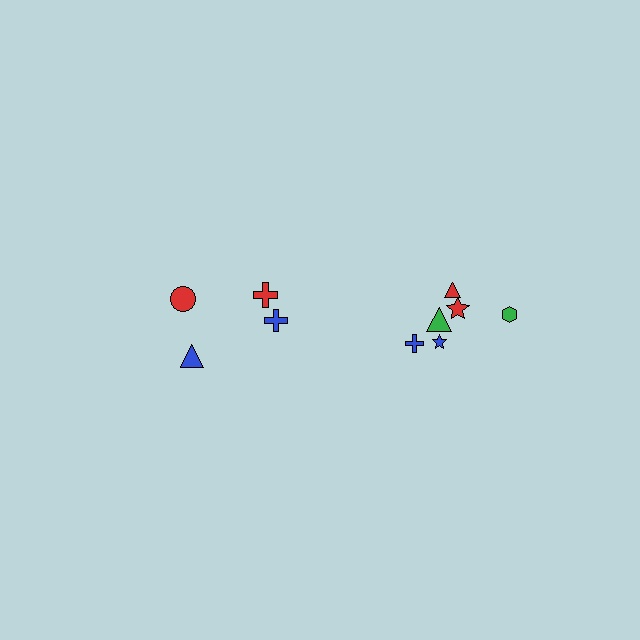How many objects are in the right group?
There are 6 objects.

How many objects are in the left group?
There are 4 objects.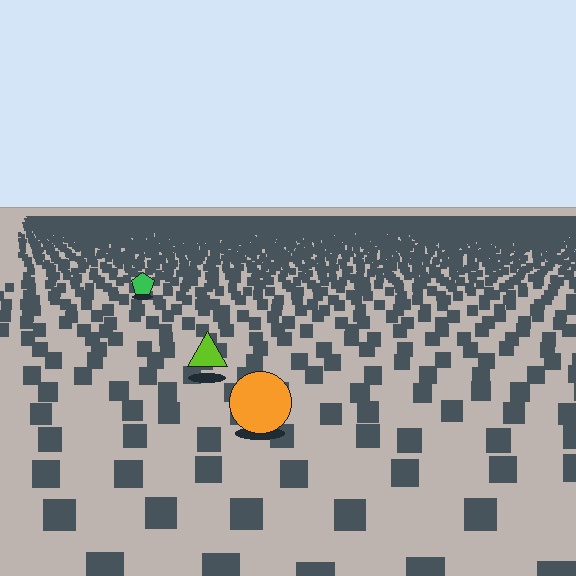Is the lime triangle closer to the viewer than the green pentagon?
Yes. The lime triangle is closer — you can tell from the texture gradient: the ground texture is coarser near it.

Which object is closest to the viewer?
The orange circle is closest. The texture marks near it are larger and more spread out.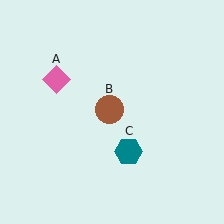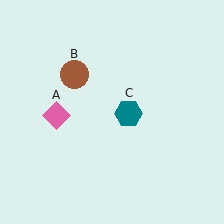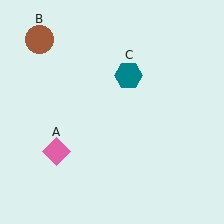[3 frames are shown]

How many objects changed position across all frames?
3 objects changed position: pink diamond (object A), brown circle (object B), teal hexagon (object C).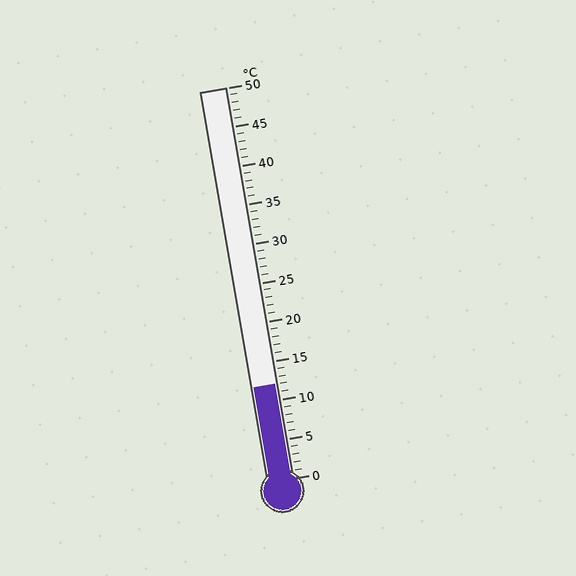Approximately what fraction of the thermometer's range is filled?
The thermometer is filled to approximately 25% of its range.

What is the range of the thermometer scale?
The thermometer scale ranges from 0°C to 50°C.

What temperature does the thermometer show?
The thermometer shows approximately 12°C.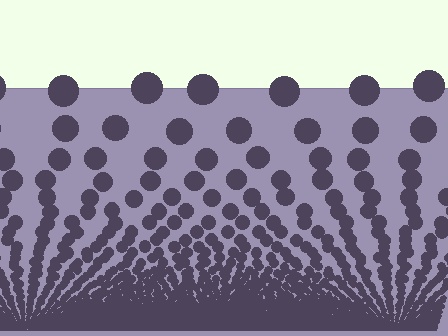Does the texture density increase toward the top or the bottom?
Density increases toward the bottom.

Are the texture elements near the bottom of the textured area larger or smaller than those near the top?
Smaller. The gradient is inverted — elements near the bottom are smaller and denser.